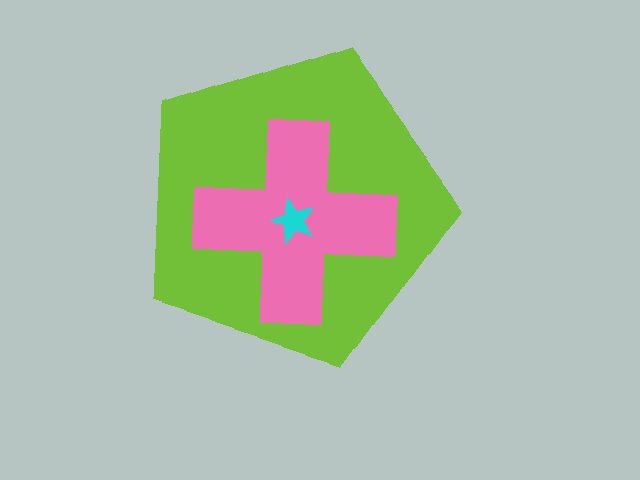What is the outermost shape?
The lime pentagon.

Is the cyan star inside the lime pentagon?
Yes.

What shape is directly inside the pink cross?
The cyan star.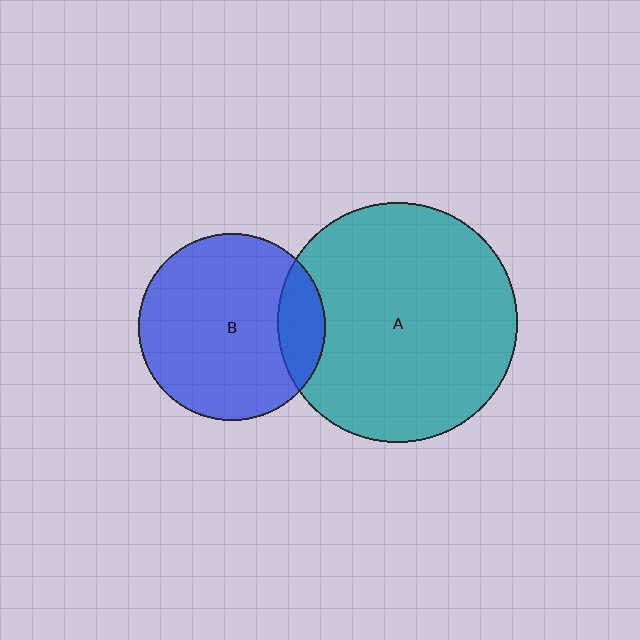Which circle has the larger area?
Circle A (teal).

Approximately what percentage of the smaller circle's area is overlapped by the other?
Approximately 15%.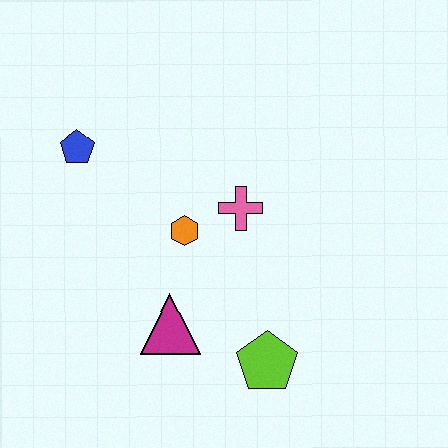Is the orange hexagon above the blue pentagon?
No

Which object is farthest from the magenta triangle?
The blue pentagon is farthest from the magenta triangle.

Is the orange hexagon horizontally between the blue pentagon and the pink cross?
Yes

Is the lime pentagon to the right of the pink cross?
Yes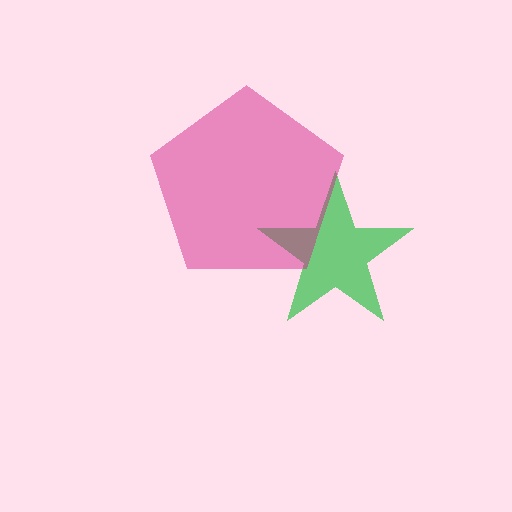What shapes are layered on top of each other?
The layered shapes are: a green star, a magenta pentagon.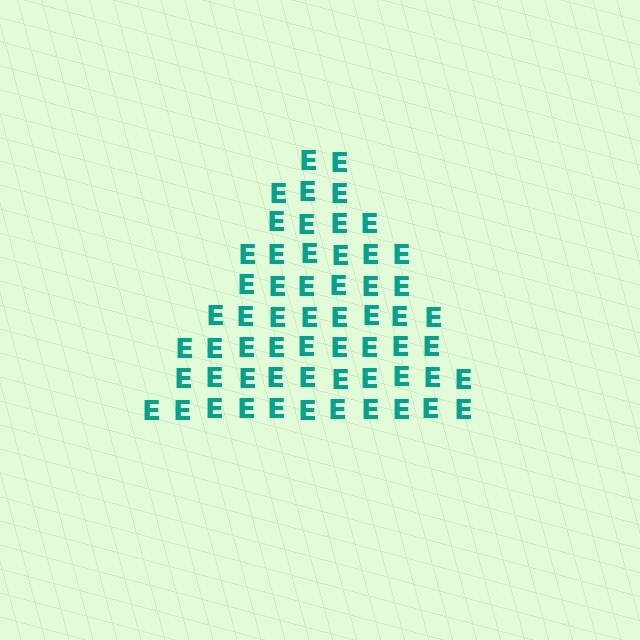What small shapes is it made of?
It is made of small letter E's.